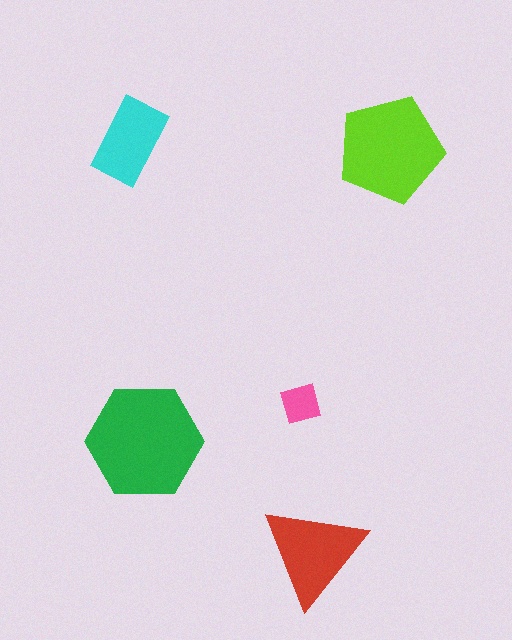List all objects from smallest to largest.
The pink square, the cyan rectangle, the red triangle, the lime pentagon, the green hexagon.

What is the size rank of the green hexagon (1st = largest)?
1st.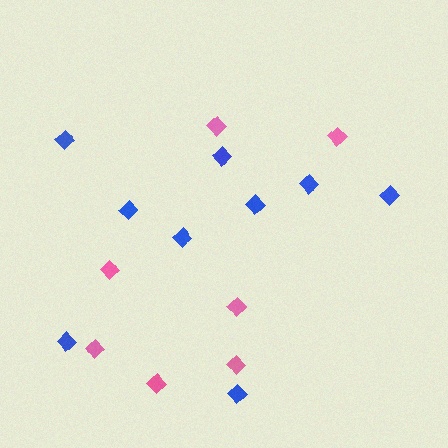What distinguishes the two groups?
There are 2 groups: one group of pink diamonds (7) and one group of blue diamonds (9).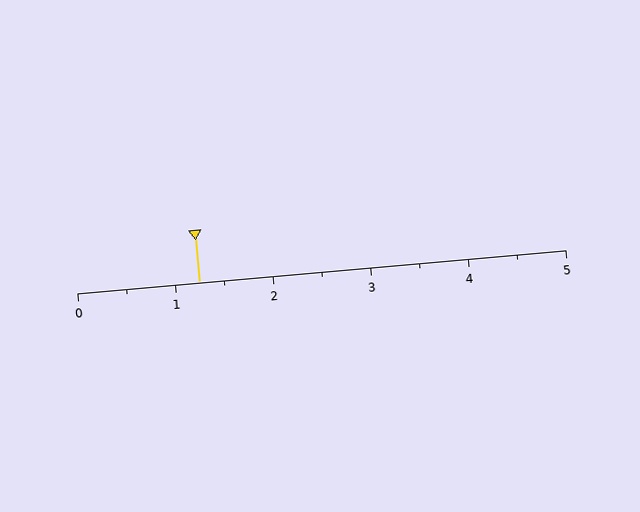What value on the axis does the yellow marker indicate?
The marker indicates approximately 1.2.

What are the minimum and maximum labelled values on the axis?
The axis runs from 0 to 5.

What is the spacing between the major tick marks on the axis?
The major ticks are spaced 1 apart.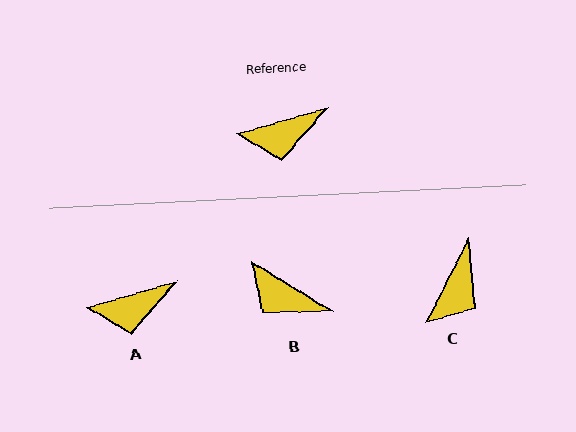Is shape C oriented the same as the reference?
No, it is off by about 47 degrees.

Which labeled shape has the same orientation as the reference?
A.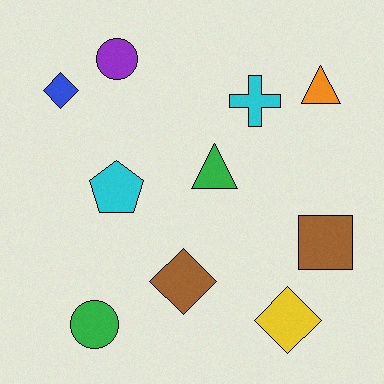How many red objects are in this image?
There are no red objects.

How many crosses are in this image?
There is 1 cross.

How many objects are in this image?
There are 10 objects.